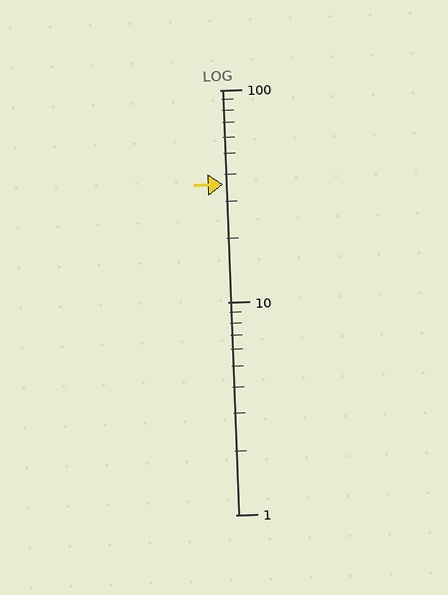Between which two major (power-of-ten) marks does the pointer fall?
The pointer is between 10 and 100.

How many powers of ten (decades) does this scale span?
The scale spans 2 decades, from 1 to 100.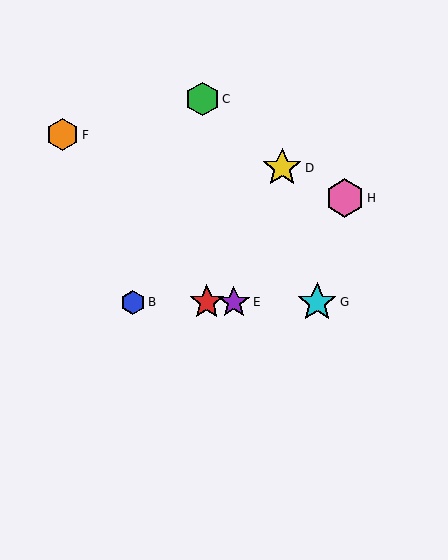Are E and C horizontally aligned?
No, E is at y≈302 and C is at y≈99.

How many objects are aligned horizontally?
4 objects (A, B, E, G) are aligned horizontally.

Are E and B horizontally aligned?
Yes, both are at y≈302.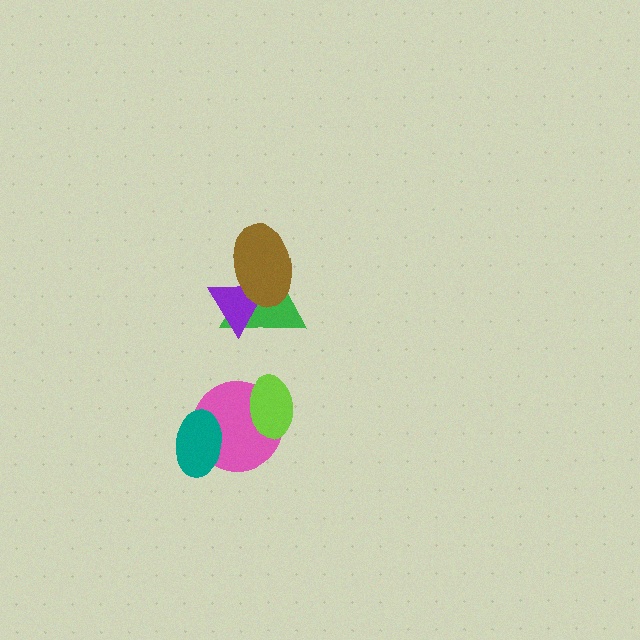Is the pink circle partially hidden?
Yes, it is partially covered by another shape.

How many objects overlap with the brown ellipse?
2 objects overlap with the brown ellipse.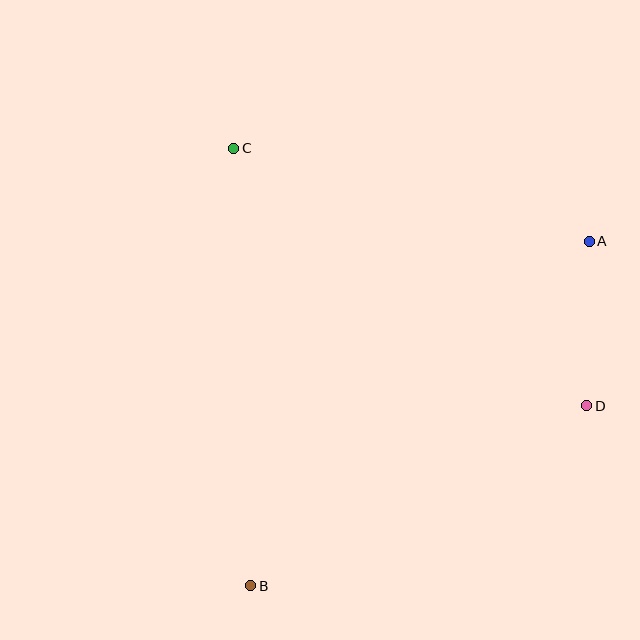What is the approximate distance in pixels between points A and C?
The distance between A and C is approximately 367 pixels.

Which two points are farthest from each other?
Points A and B are farthest from each other.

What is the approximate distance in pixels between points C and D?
The distance between C and D is approximately 437 pixels.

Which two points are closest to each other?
Points A and D are closest to each other.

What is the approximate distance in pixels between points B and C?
The distance between B and C is approximately 437 pixels.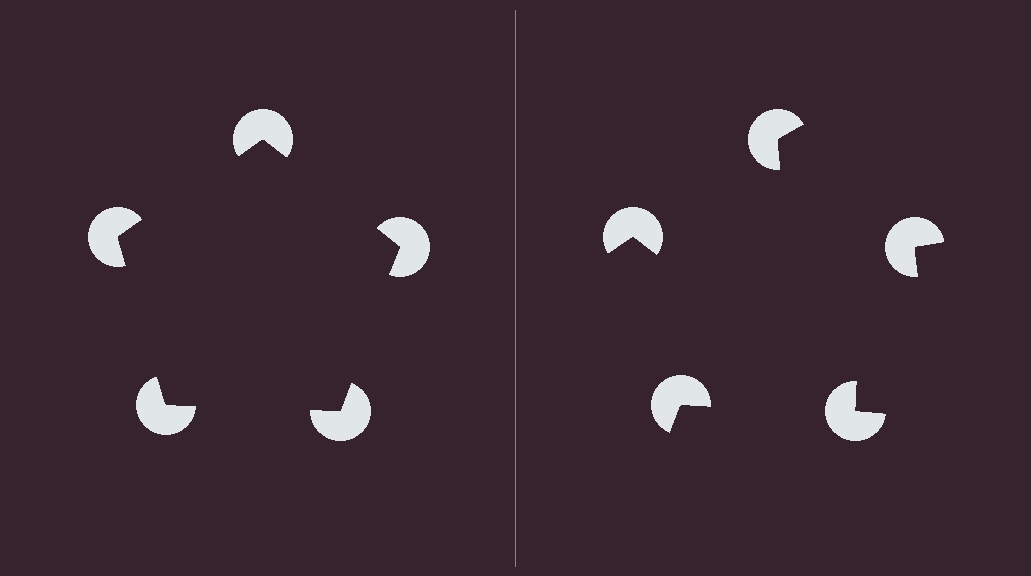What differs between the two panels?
The pac-man discs are positioned identically on both sides; only the wedge orientations differ. On the left they align to a pentagon; on the right they are misaligned.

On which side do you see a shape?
An illusory pentagon appears on the left side. On the right side the wedge cuts are rotated, so no coherent shape forms.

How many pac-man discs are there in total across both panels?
10 — 5 on each side.